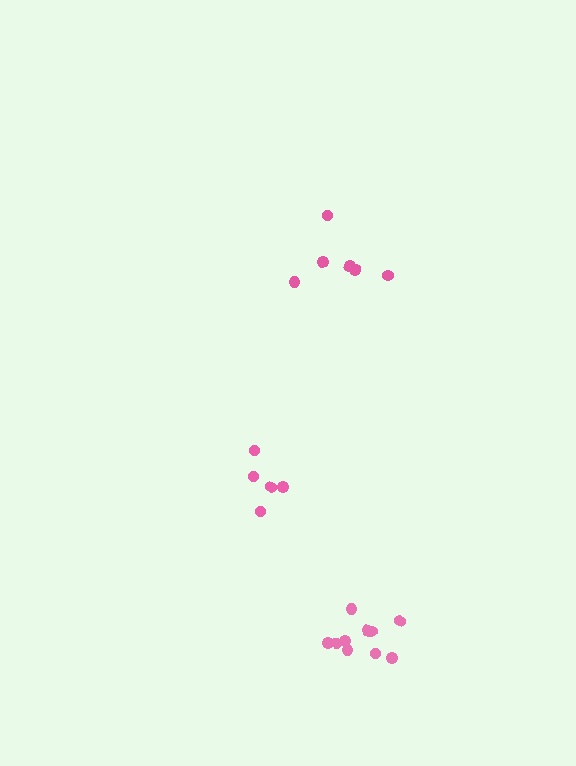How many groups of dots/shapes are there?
There are 3 groups.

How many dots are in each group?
Group 1: 10 dots, Group 2: 5 dots, Group 3: 6 dots (21 total).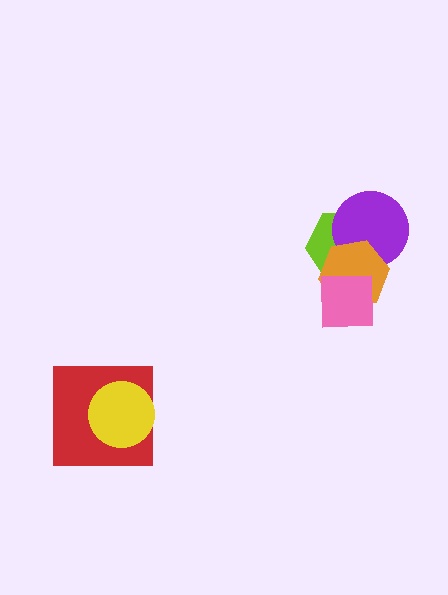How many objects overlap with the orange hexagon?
3 objects overlap with the orange hexagon.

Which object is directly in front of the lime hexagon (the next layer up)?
The purple circle is directly in front of the lime hexagon.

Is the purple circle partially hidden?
Yes, it is partially covered by another shape.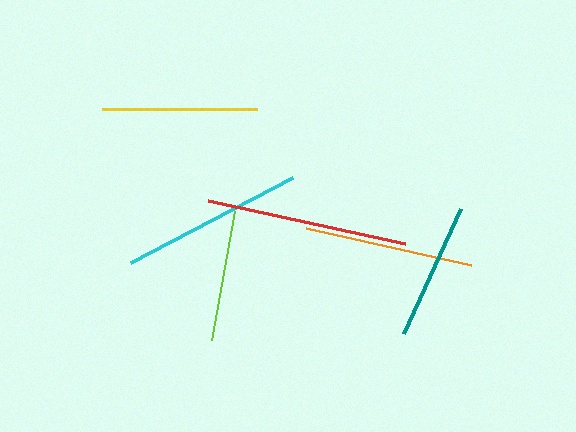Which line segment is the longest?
The red line is the longest at approximately 201 pixels.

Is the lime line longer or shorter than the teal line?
The teal line is longer than the lime line.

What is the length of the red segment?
The red segment is approximately 201 pixels long.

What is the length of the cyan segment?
The cyan segment is approximately 182 pixels long.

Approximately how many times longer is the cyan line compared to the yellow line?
The cyan line is approximately 1.2 times the length of the yellow line.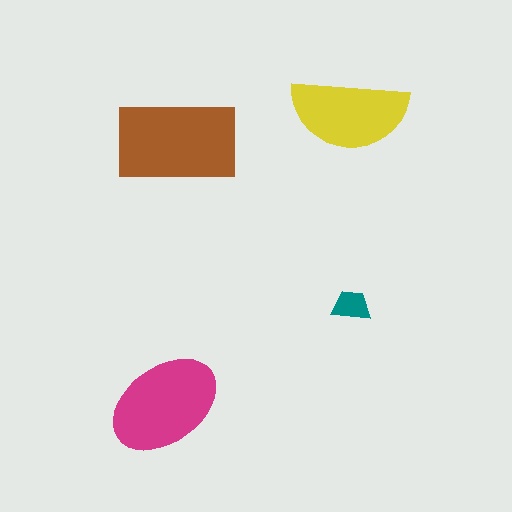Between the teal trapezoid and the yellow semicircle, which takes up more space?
The yellow semicircle.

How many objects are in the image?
There are 4 objects in the image.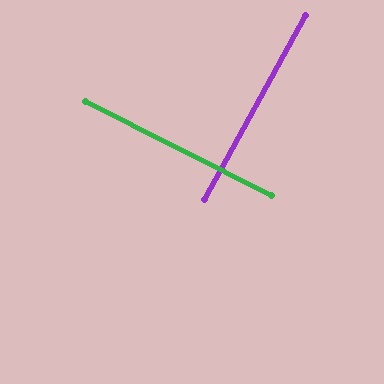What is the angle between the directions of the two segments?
Approximately 88 degrees.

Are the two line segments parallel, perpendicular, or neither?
Perpendicular — they meet at approximately 88°.